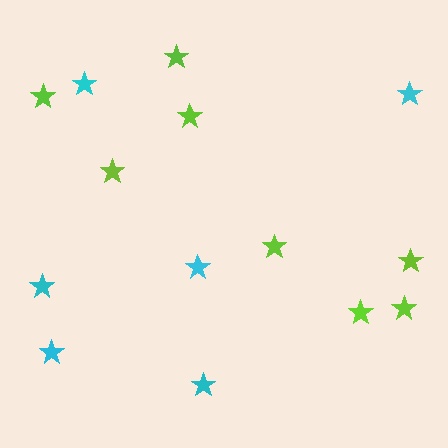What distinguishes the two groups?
There are 2 groups: one group of cyan stars (6) and one group of lime stars (8).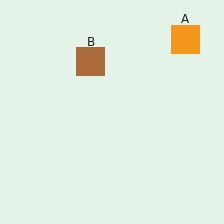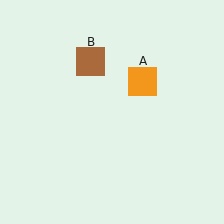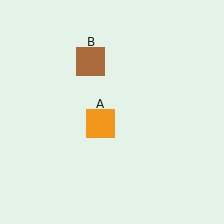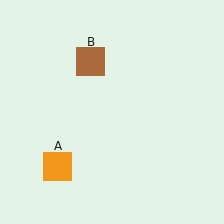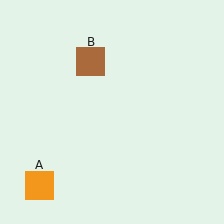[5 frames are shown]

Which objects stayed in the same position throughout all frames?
Brown square (object B) remained stationary.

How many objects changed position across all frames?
1 object changed position: orange square (object A).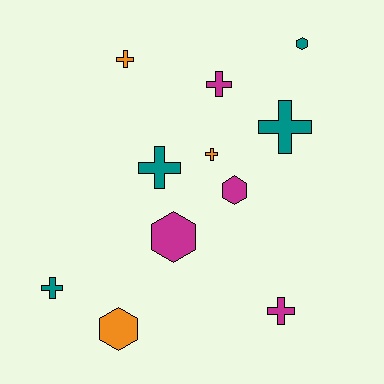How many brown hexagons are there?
There are no brown hexagons.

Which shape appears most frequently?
Cross, with 7 objects.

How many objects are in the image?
There are 11 objects.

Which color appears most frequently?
Magenta, with 4 objects.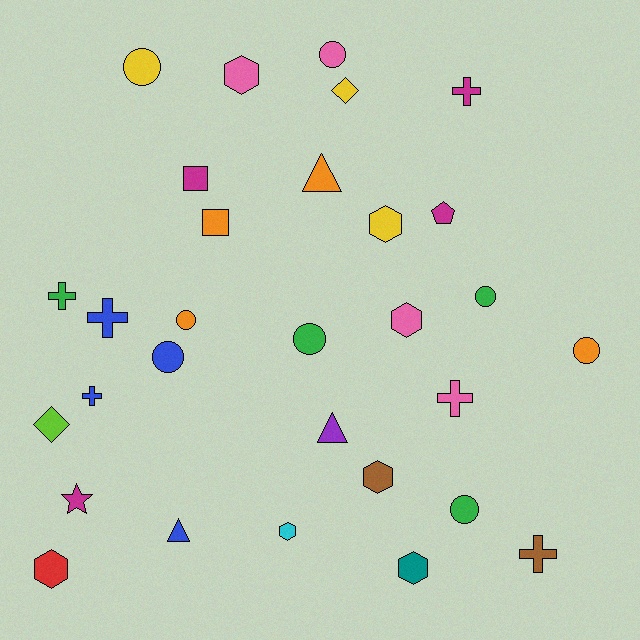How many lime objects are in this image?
There is 1 lime object.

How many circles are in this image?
There are 8 circles.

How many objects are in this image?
There are 30 objects.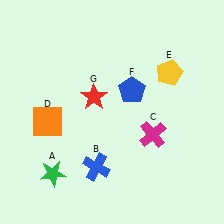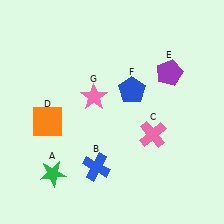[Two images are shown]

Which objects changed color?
C changed from magenta to pink. E changed from yellow to purple. G changed from red to pink.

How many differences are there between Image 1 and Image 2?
There are 3 differences between the two images.